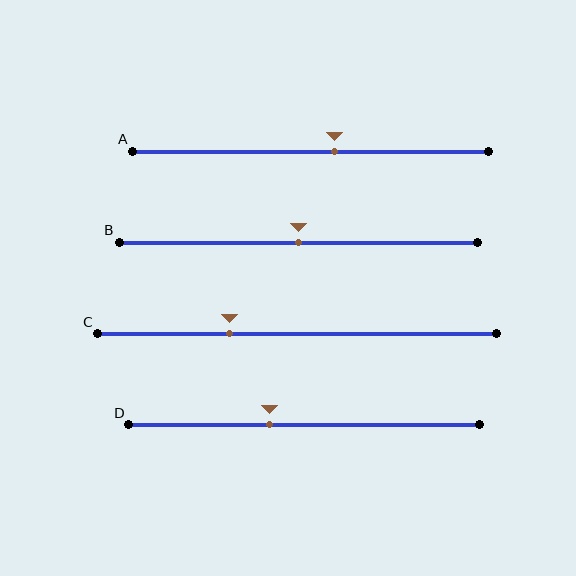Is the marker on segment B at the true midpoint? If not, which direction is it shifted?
Yes, the marker on segment B is at the true midpoint.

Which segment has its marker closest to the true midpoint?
Segment B has its marker closest to the true midpoint.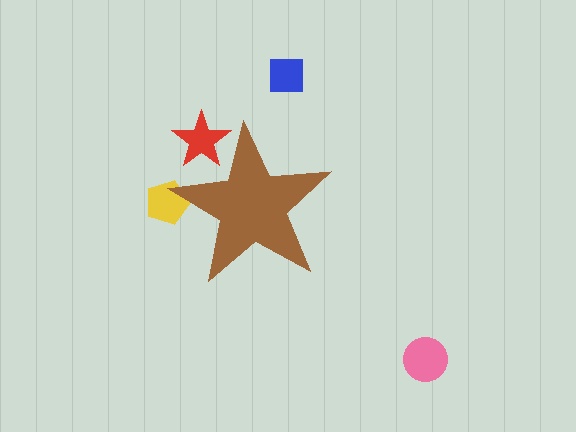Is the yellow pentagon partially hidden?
Yes, the yellow pentagon is partially hidden behind the brown star.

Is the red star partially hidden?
Yes, the red star is partially hidden behind the brown star.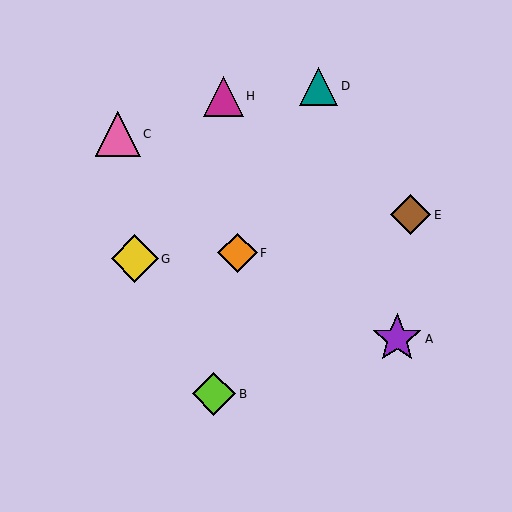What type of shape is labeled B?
Shape B is a lime diamond.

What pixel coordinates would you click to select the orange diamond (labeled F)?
Click at (237, 253) to select the orange diamond F.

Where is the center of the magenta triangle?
The center of the magenta triangle is at (223, 96).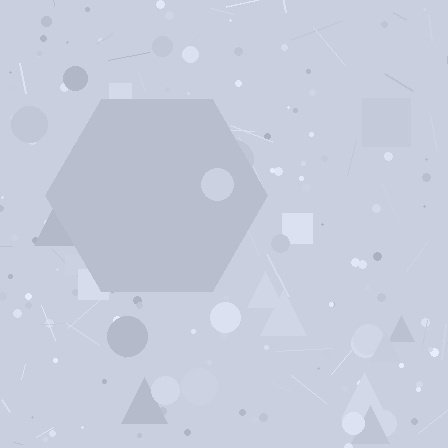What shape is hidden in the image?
A hexagon is hidden in the image.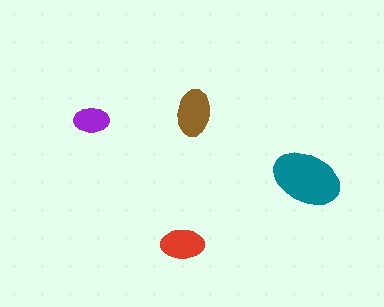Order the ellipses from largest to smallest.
the teal one, the brown one, the red one, the purple one.